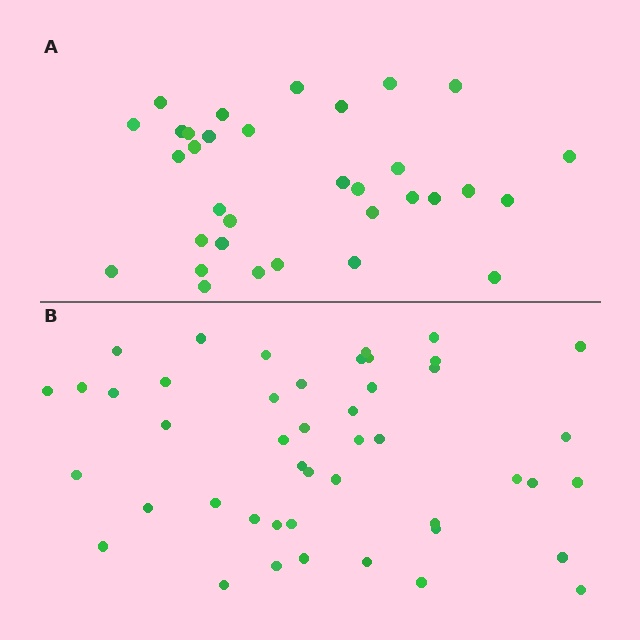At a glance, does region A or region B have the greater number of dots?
Region B (the bottom region) has more dots.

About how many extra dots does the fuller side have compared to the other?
Region B has approximately 15 more dots than region A.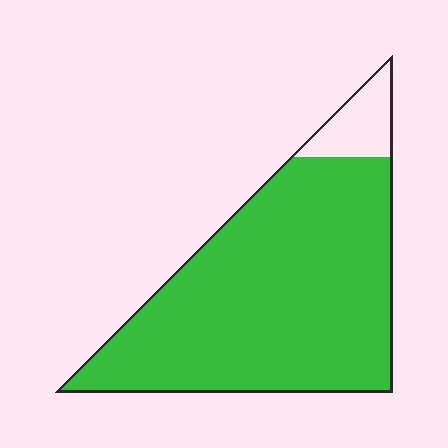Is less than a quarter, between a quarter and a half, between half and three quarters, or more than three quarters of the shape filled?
More than three quarters.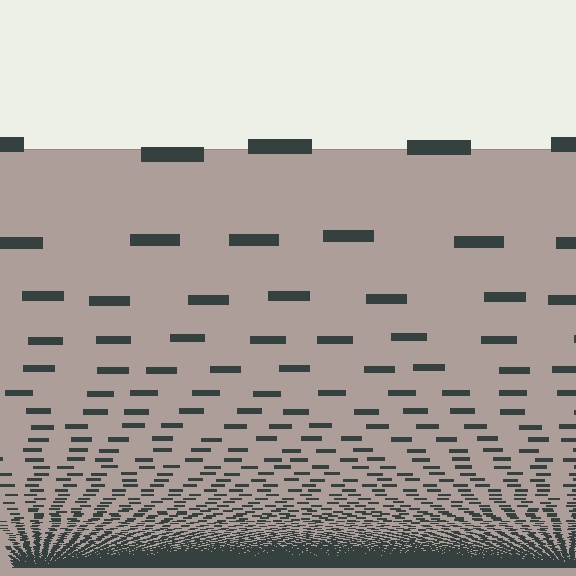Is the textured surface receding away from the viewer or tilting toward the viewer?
The surface appears to tilt toward the viewer. Texture elements get larger and sparser toward the top.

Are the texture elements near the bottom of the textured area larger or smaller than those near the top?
Smaller. The gradient is inverted — elements near the bottom are smaller and denser.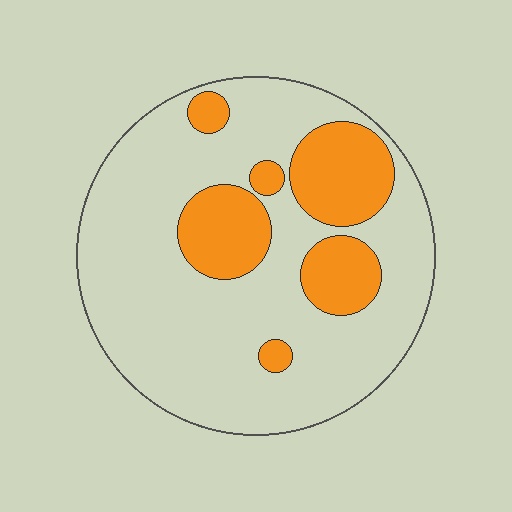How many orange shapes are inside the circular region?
6.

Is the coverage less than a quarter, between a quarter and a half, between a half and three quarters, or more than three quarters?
Less than a quarter.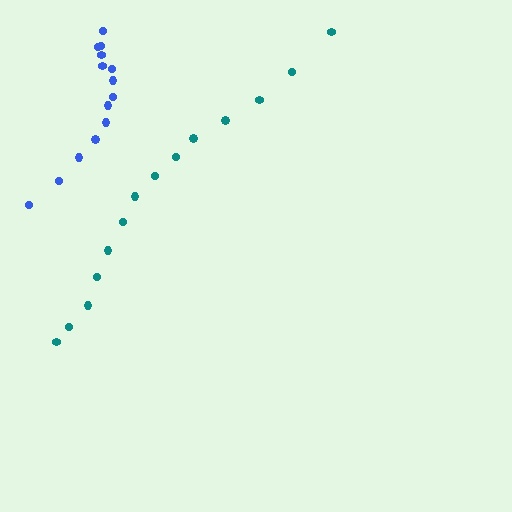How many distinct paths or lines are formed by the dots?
There are 2 distinct paths.